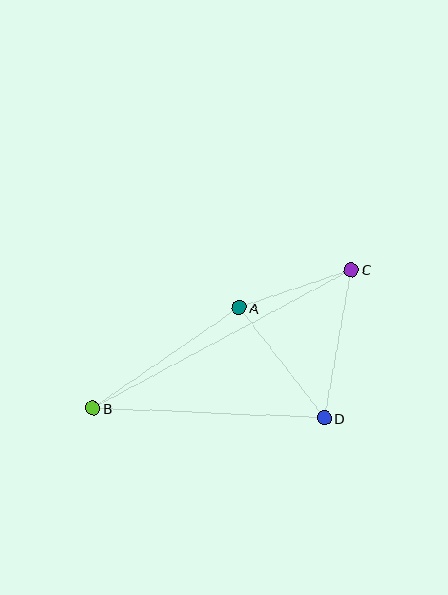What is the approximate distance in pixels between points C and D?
The distance between C and D is approximately 151 pixels.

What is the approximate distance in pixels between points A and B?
The distance between A and B is approximately 178 pixels.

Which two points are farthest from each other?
Points B and C are farthest from each other.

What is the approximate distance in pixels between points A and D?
The distance between A and D is approximately 140 pixels.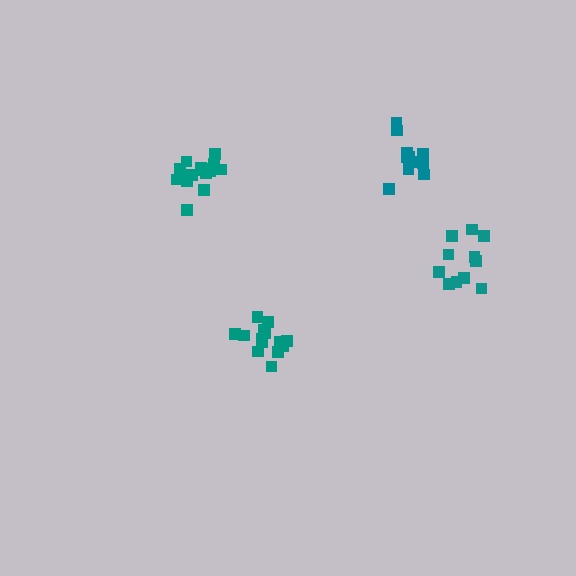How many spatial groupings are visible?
There are 4 spatial groupings.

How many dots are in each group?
Group 1: 15 dots, Group 2: 11 dots, Group 3: 11 dots, Group 4: 15 dots (52 total).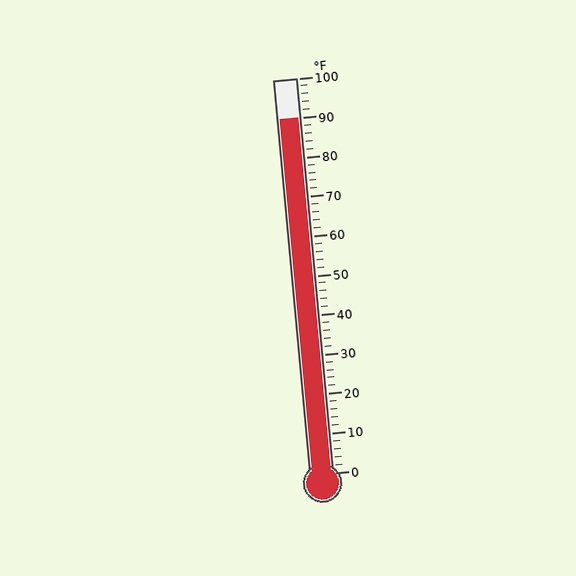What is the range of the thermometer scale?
The thermometer scale ranges from 0°F to 100°F.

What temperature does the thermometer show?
The thermometer shows approximately 90°F.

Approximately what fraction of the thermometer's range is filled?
The thermometer is filled to approximately 90% of its range.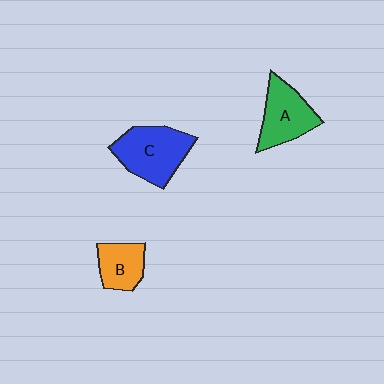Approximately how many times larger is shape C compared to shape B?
Approximately 1.7 times.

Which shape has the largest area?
Shape C (blue).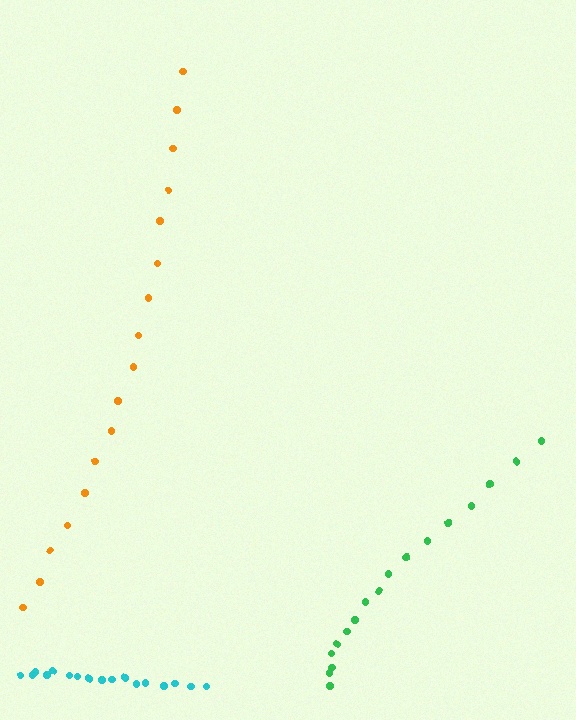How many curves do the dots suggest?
There are 3 distinct paths.